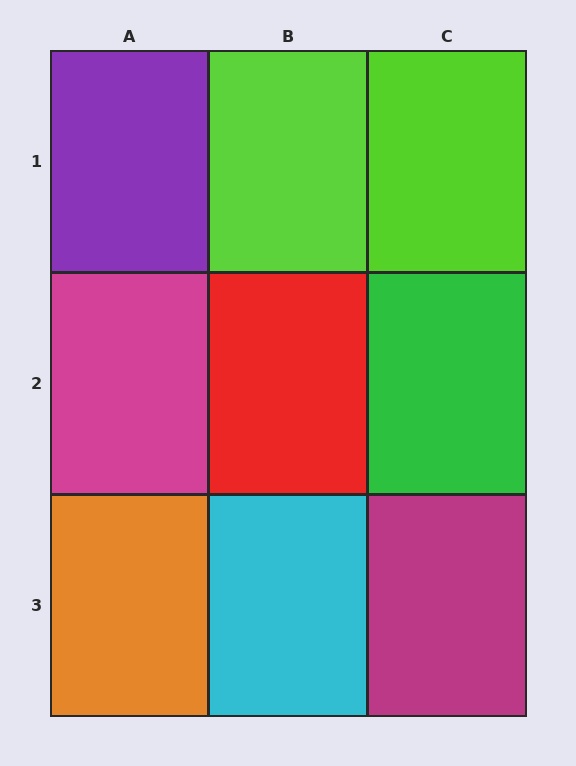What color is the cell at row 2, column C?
Green.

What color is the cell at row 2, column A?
Magenta.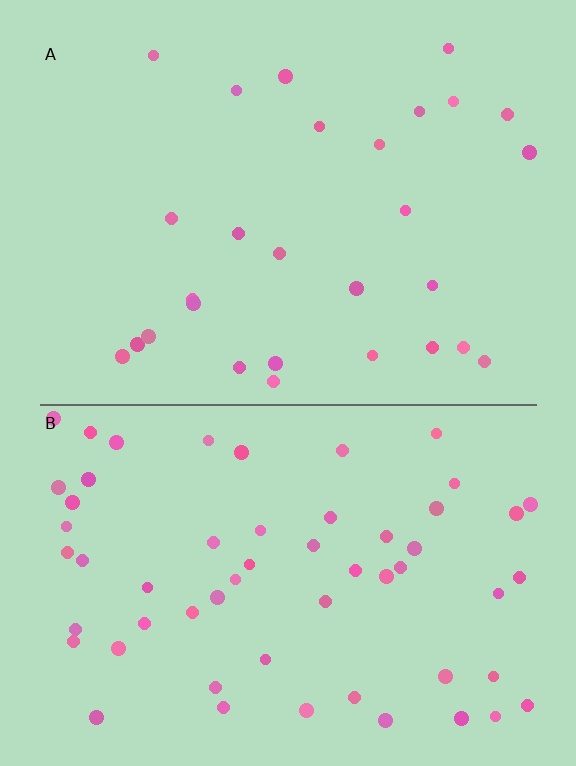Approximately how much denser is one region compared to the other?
Approximately 2.0× — region B over region A.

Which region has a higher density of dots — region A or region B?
B (the bottom).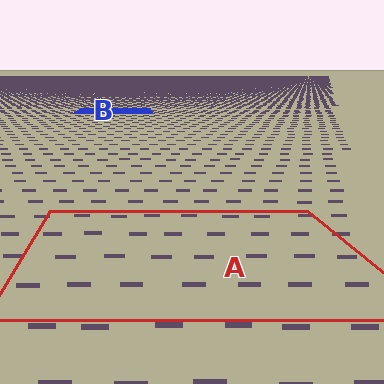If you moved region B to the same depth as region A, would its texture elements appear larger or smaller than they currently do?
They would appear larger. At a closer depth, the same texture elements are projected at a bigger on-screen size.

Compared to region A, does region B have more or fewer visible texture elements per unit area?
Region B has more texture elements per unit area — they are packed more densely because it is farther away.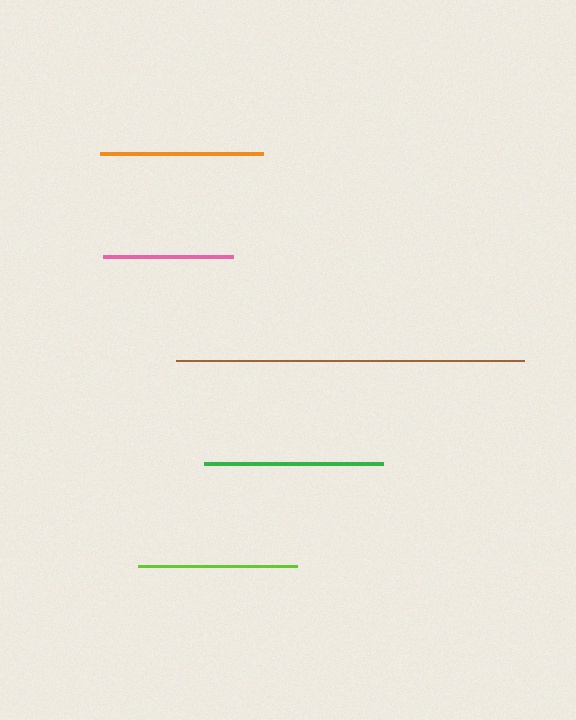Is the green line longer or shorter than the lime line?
The green line is longer than the lime line.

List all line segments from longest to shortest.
From longest to shortest: brown, green, orange, lime, pink.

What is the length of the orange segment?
The orange segment is approximately 163 pixels long.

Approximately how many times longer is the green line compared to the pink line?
The green line is approximately 1.4 times the length of the pink line.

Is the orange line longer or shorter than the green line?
The green line is longer than the orange line.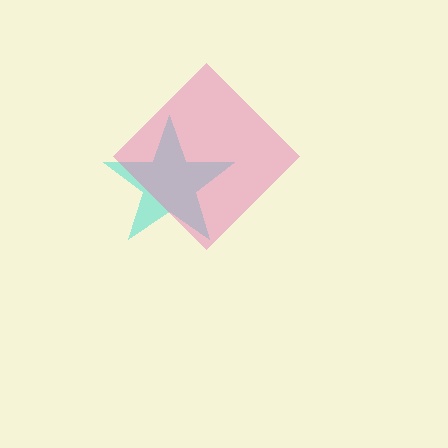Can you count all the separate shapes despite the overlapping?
Yes, there are 2 separate shapes.